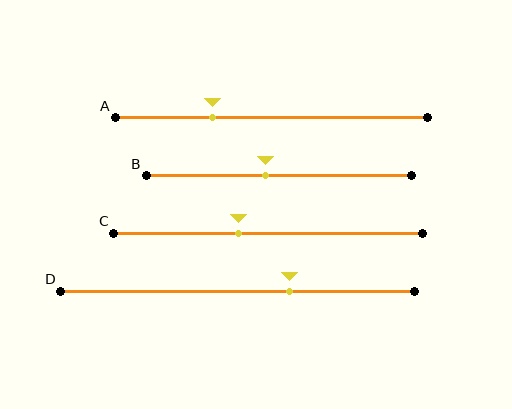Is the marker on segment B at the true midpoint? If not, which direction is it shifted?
No, the marker on segment B is shifted to the left by about 5% of the segment length.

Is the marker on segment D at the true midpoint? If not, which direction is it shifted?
No, the marker on segment D is shifted to the right by about 15% of the segment length.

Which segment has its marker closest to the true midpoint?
Segment B has its marker closest to the true midpoint.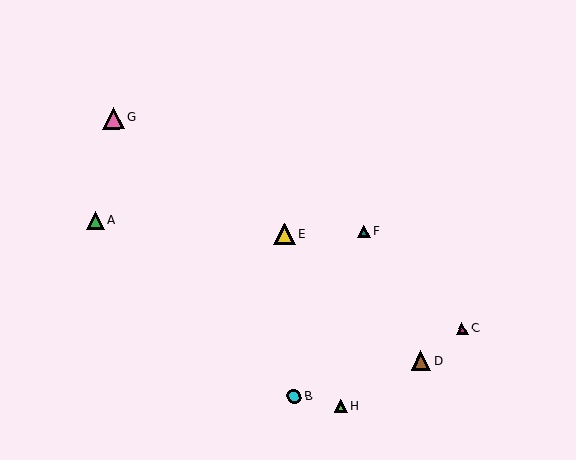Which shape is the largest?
The yellow triangle (labeled E) is the largest.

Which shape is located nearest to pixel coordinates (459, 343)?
The magenta triangle (labeled C) at (462, 329) is nearest to that location.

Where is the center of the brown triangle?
The center of the brown triangle is at (421, 361).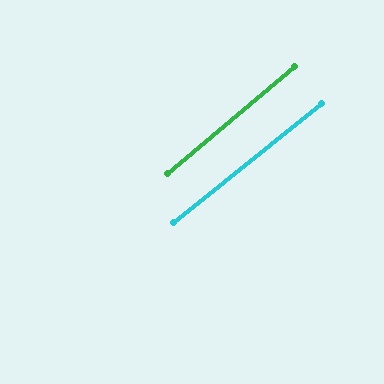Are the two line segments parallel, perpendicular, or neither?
Parallel — their directions differ by only 1.3°.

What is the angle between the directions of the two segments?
Approximately 1 degree.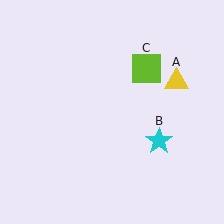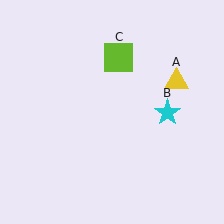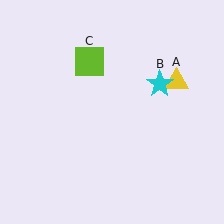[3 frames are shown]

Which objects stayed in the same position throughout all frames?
Yellow triangle (object A) remained stationary.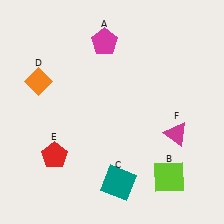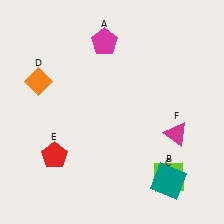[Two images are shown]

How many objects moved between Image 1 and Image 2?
1 object moved between the two images.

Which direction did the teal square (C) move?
The teal square (C) moved right.